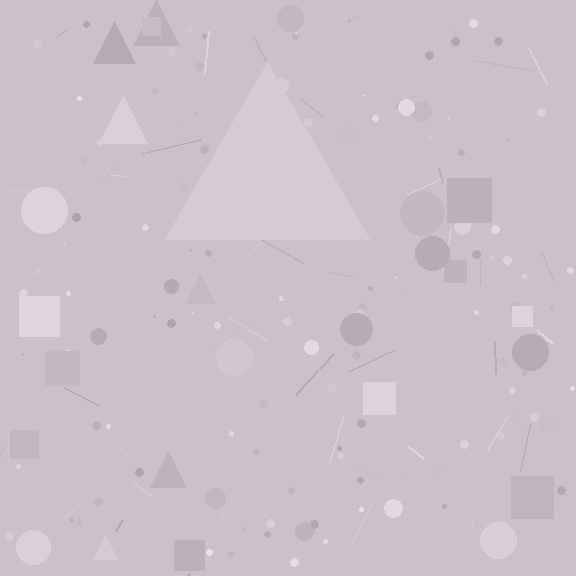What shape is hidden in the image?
A triangle is hidden in the image.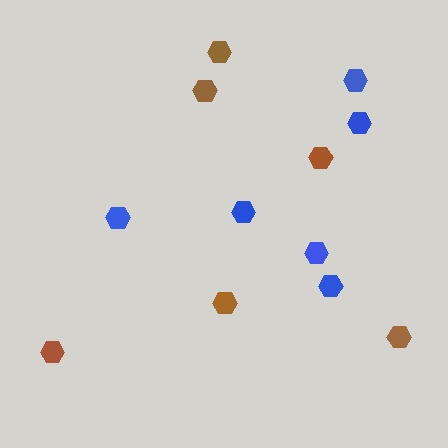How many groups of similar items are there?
There are 2 groups: one group of brown hexagons (6) and one group of blue hexagons (6).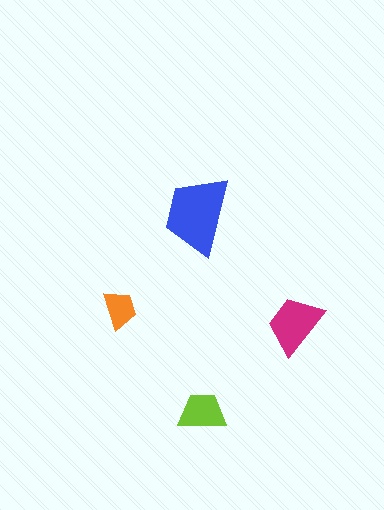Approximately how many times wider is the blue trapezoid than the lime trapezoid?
About 1.5 times wider.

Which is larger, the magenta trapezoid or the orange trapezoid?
The magenta one.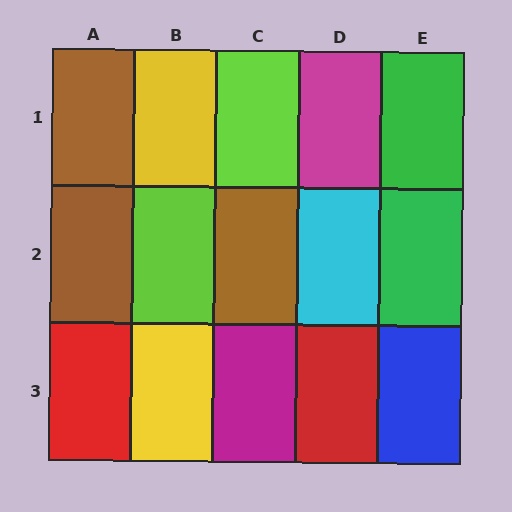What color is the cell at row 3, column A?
Red.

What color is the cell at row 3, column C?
Magenta.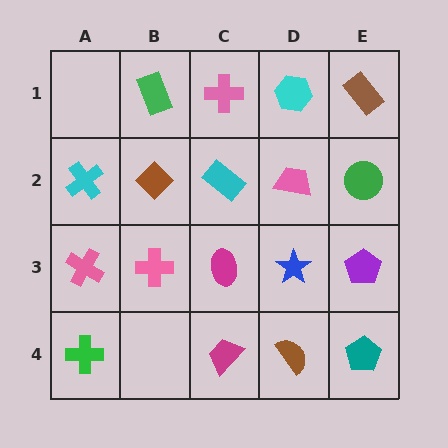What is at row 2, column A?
A cyan cross.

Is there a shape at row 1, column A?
No, that cell is empty.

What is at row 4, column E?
A teal pentagon.